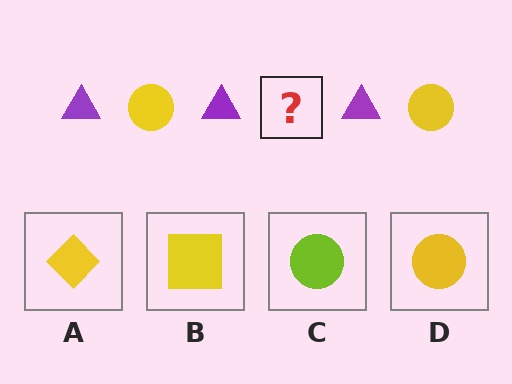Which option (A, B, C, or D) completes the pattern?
D.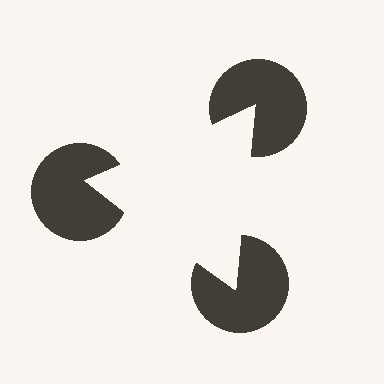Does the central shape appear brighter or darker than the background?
It typically appears slightly brighter than the background, even though no actual brightness change is drawn.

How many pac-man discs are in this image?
There are 3 — one at each vertex of the illusory triangle.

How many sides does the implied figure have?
3 sides.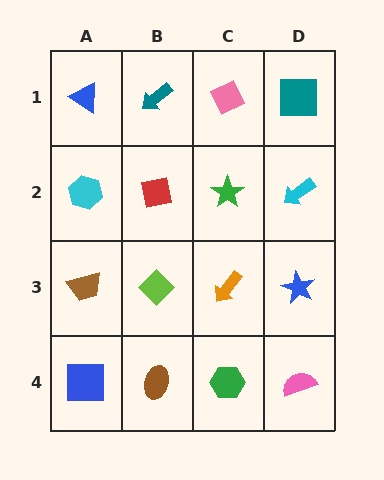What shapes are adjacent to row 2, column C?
A pink diamond (row 1, column C), an orange arrow (row 3, column C), a red square (row 2, column B), a cyan arrow (row 2, column D).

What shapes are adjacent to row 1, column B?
A red square (row 2, column B), a blue triangle (row 1, column A), a pink diamond (row 1, column C).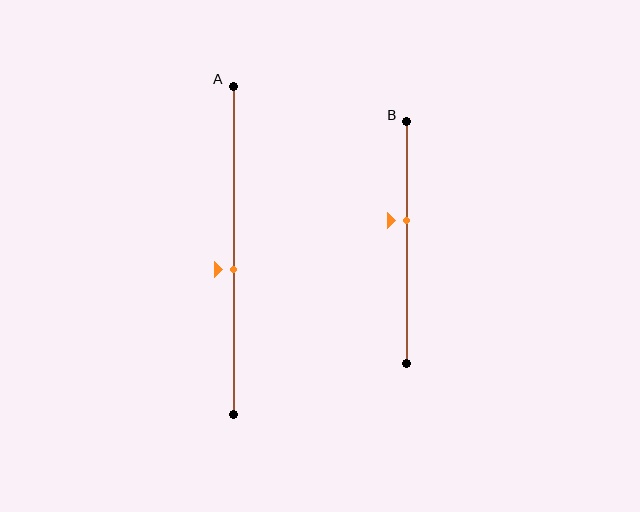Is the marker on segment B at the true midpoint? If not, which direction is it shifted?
No, the marker on segment B is shifted upward by about 9% of the segment length.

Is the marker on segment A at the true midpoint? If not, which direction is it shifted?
No, the marker on segment A is shifted downward by about 6% of the segment length.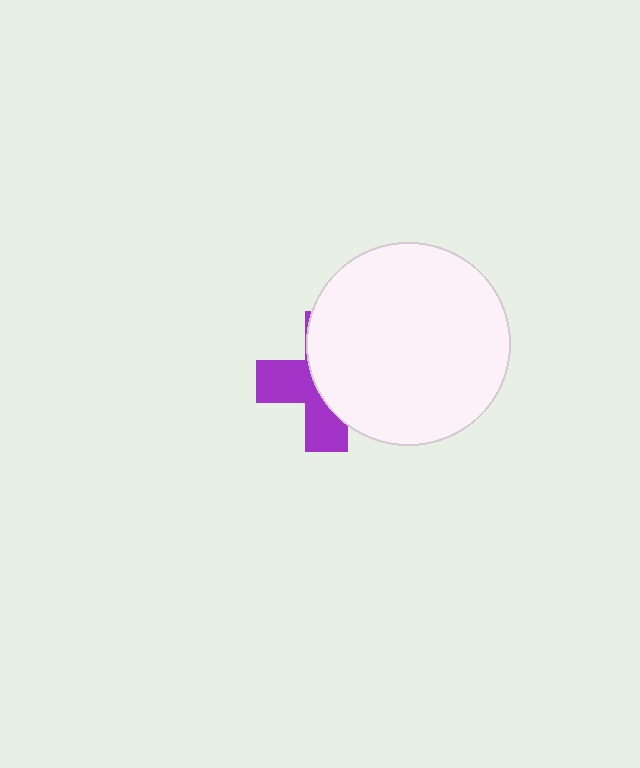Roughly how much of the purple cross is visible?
A small part of it is visible (roughly 43%).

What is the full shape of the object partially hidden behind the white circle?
The partially hidden object is a purple cross.